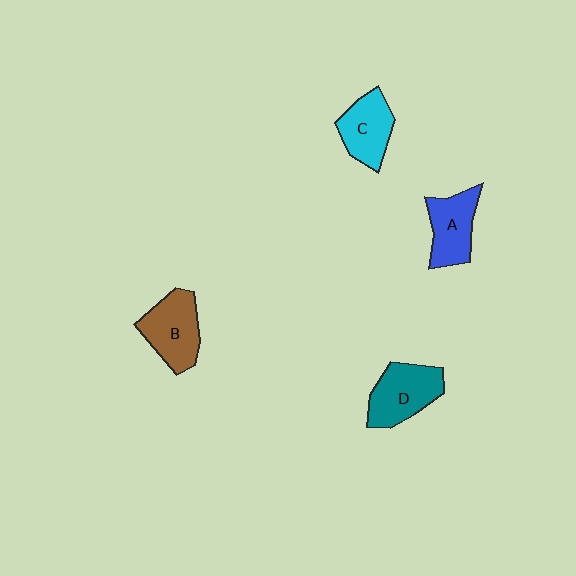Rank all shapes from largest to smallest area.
From largest to smallest: D (teal), B (brown), A (blue), C (cyan).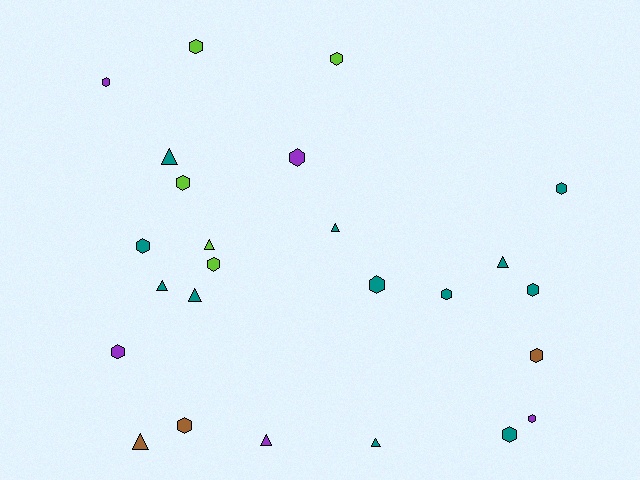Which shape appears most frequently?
Hexagon, with 16 objects.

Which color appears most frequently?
Teal, with 12 objects.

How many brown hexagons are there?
There are 2 brown hexagons.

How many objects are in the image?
There are 25 objects.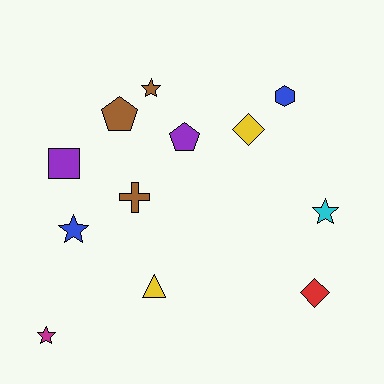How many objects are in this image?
There are 12 objects.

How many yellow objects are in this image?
There are 2 yellow objects.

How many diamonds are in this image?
There are 2 diamonds.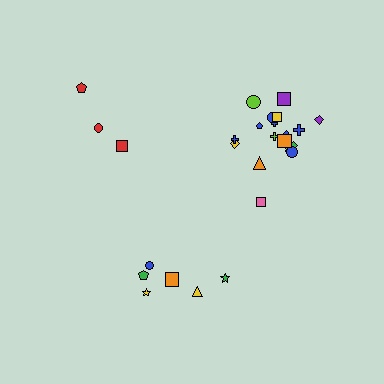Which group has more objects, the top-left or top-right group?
The top-right group.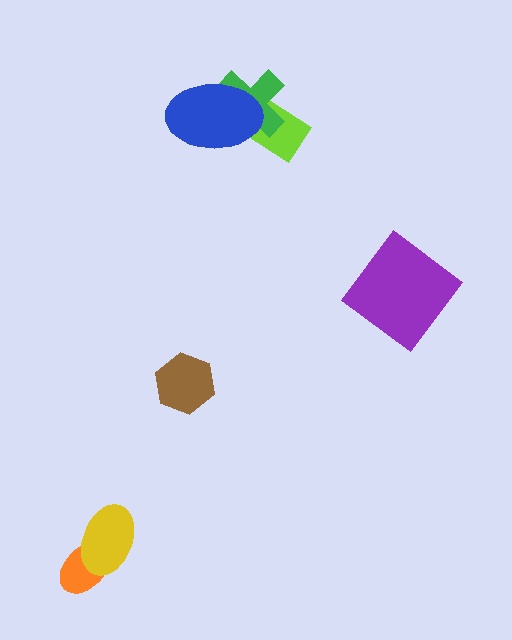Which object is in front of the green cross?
The blue ellipse is in front of the green cross.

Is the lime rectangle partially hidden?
Yes, it is partially covered by another shape.